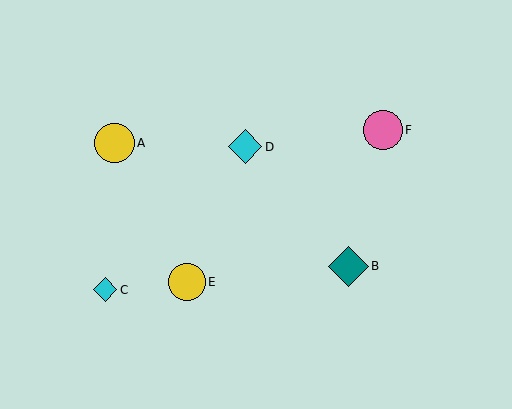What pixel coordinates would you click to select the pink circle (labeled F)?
Click at (383, 130) to select the pink circle F.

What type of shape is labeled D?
Shape D is a cyan diamond.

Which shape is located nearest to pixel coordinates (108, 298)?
The cyan diamond (labeled C) at (105, 290) is nearest to that location.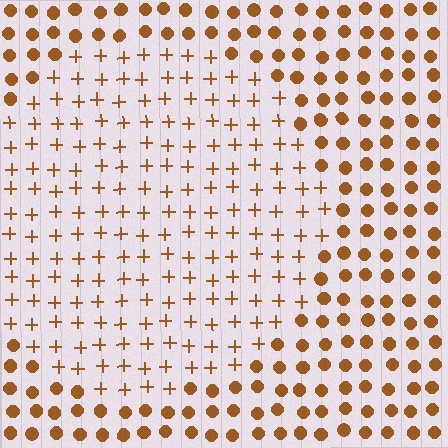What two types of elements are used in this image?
The image uses plus signs inside the circle region and circles outside it.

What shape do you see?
I see a circle.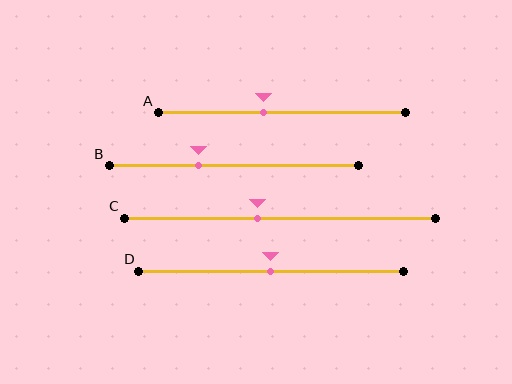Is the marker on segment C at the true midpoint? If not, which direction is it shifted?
No, the marker on segment C is shifted to the left by about 7% of the segment length.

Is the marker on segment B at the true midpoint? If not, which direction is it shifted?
No, the marker on segment B is shifted to the left by about 14% of the segment length.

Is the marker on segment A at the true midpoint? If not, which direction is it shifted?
No, the marker on segment A is shifted to the left by about 7% of the segment length.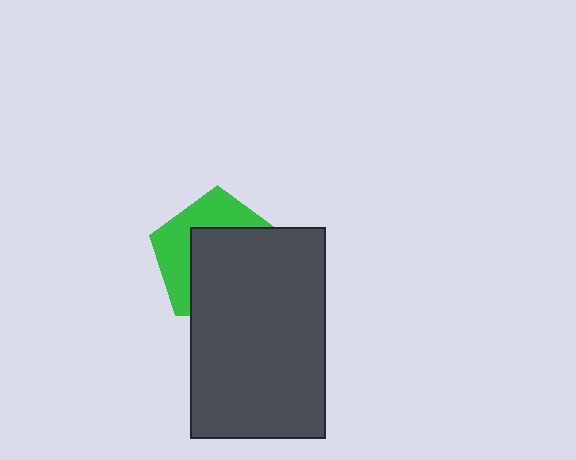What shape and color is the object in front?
The object in front is a dark gray rectangle.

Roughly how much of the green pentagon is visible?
A small part of it is visible (roughly 40%).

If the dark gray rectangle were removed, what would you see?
You would see the complete green pentagon.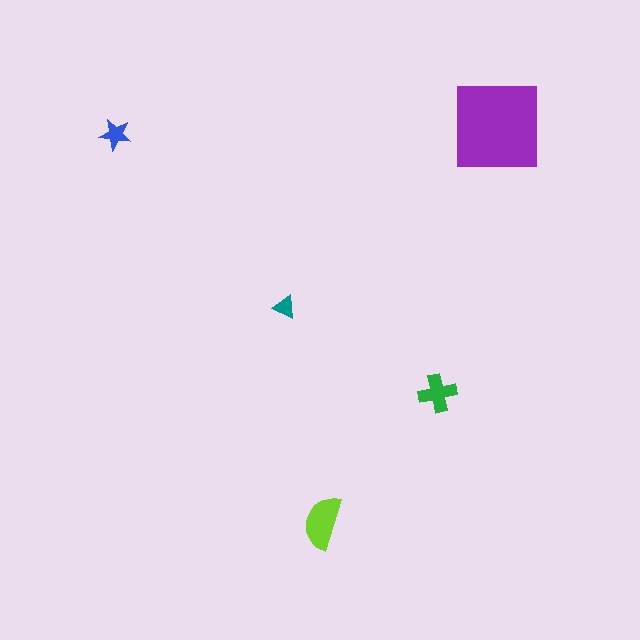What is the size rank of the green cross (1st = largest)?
3rd.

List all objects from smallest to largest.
The teal triangle, the blue star, the green cross, the lime semicircle, the purple square.